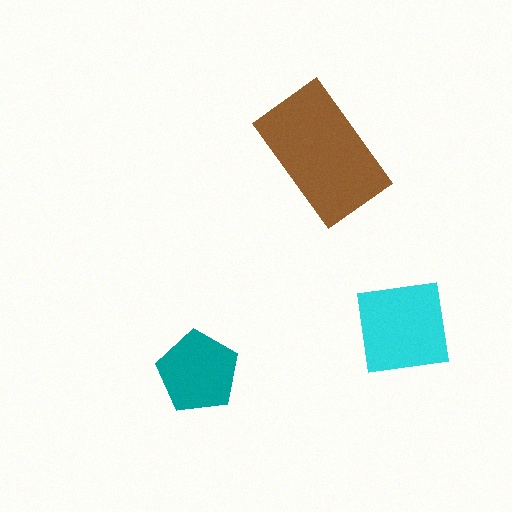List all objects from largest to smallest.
The brown rectangle, the cyan square, the teal pentagon.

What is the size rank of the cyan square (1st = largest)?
2nd.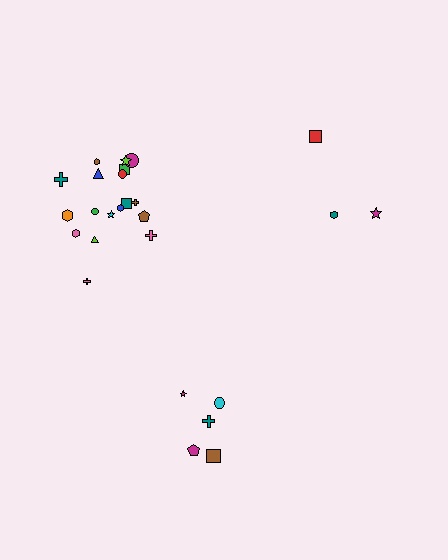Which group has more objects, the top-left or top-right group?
The top-left group.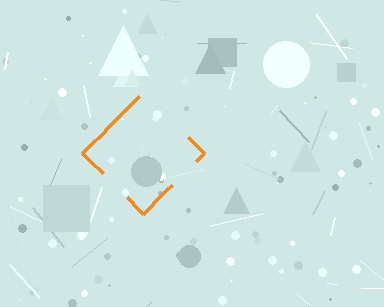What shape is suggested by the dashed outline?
The dashed outline suggests a diamond.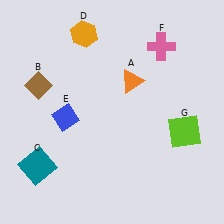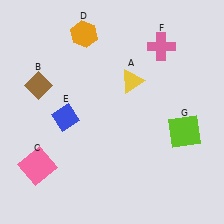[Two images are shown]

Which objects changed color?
A changed from orange to yellow. C changed from teal to pink.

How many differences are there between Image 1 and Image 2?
There are 2 differences between the two images.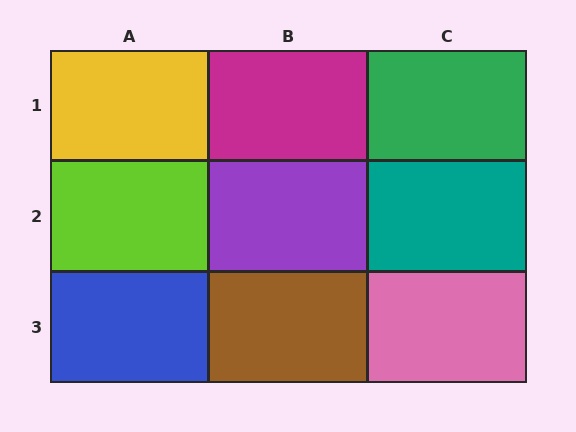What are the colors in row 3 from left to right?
Blue, brown, pink.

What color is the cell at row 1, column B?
Magenta.